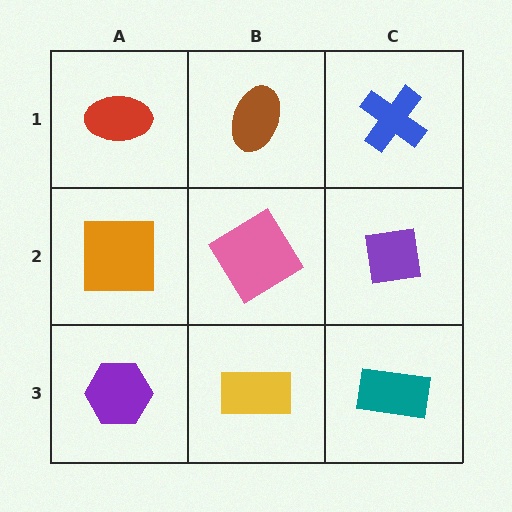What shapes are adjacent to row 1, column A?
An orange square (row 2, column A), a brown ellipse (row 1, column B).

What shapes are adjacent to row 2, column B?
A brown ellipse (row 1, column B), a yellow rectangle (row 3, column B), an orange square (row 2, column A), a purple square (row 2, column C).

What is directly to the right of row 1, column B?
A blue cross.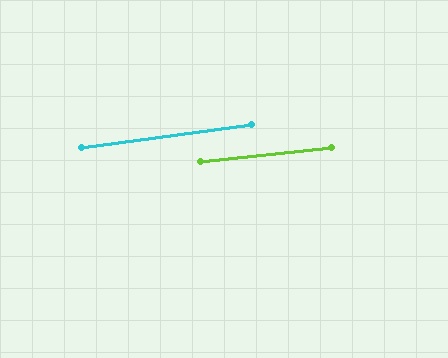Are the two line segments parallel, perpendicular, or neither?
Parallel — their directions differ by only 1.6°.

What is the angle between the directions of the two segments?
Approximately 2 degrees.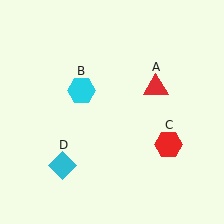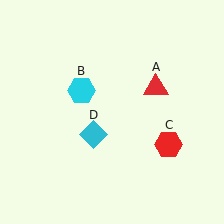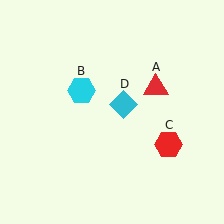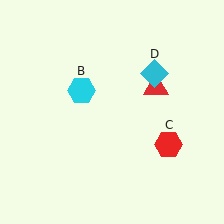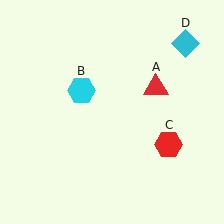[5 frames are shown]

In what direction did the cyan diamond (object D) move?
The cyan diamond (object D) moved up and to the right.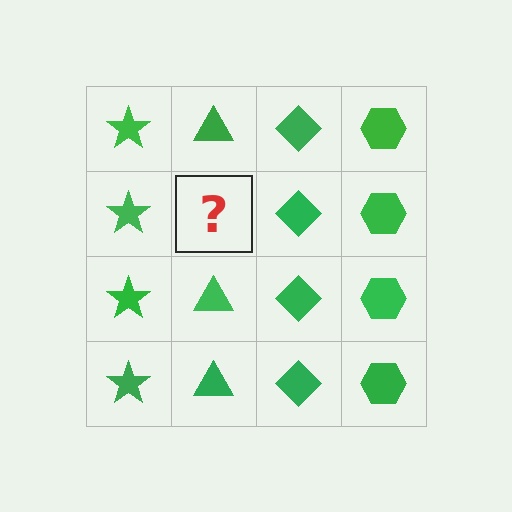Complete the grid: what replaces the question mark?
The question mark should be replaced with a green triangle.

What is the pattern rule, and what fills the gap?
The rule is that each column has a consistent shape. The gap should be filled with a green triangle.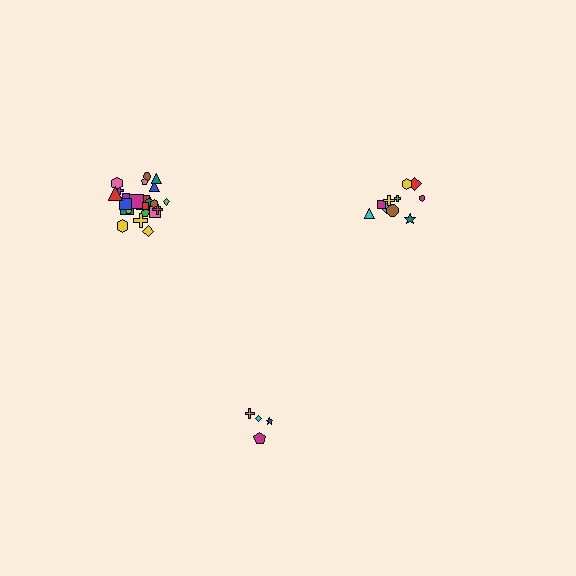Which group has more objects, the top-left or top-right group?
The top-left group.